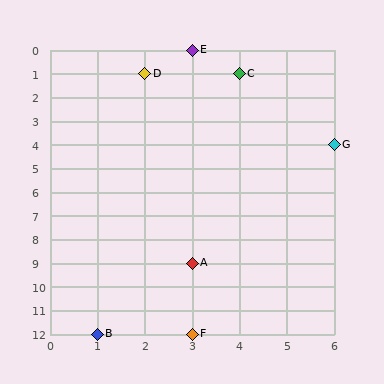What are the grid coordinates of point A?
Point A is at grid coordinates (3, 9).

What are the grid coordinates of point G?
Point G is at grid coordinates (6, 4).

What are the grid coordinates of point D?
Point D is at grid coordinates (2, 1).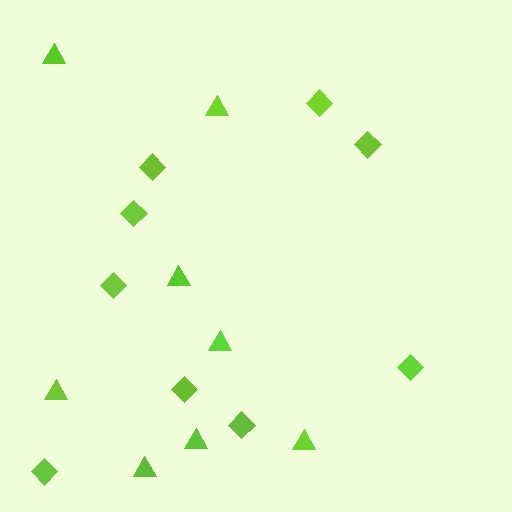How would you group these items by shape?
There are 2 groups: one group of triangles (8) and one group of diamonds (9).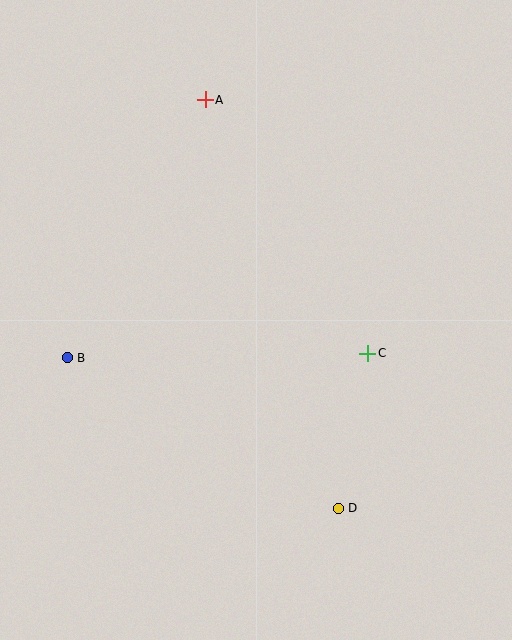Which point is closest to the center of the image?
Point C at (368, 353) is closest to the center.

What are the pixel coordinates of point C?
Point C is at (368, 353).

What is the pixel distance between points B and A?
The distance between B and A is 293 pixels.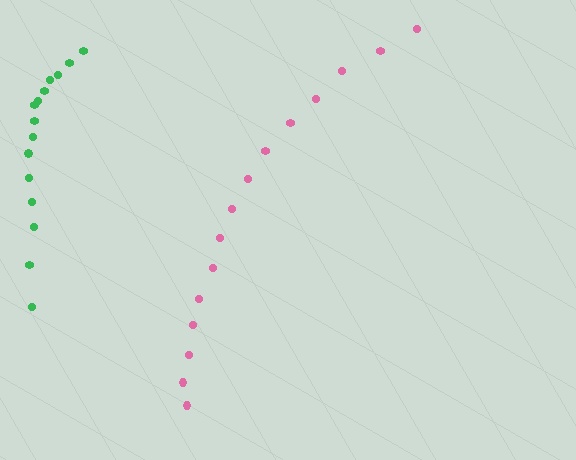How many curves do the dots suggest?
There are 2 distinct paths.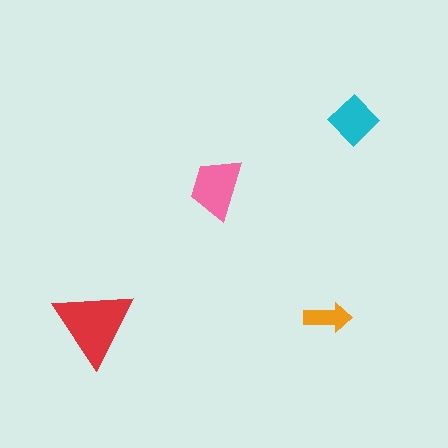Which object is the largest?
The red triangle.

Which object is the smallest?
The orange arrow.